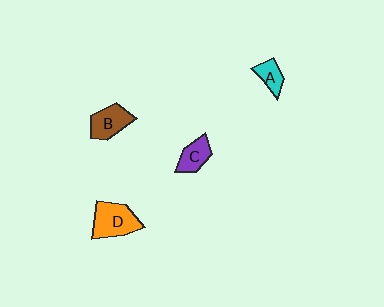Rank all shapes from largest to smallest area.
From largest to smallest: D (orange), B (brown), C (purple), A (cyan).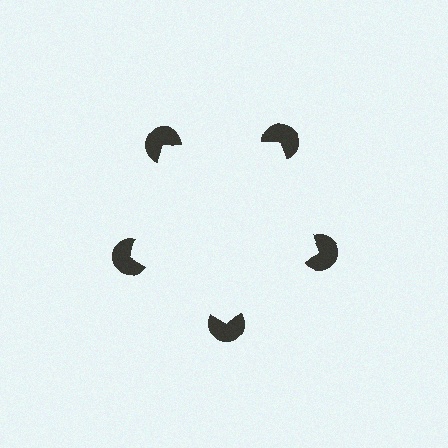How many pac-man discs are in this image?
There are 5 — one at each vertex of the illusory pentagon.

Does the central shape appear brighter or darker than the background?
It typically appears slightly brighter than the background, even though no actual brightness change is drawn.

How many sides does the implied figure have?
5 sides.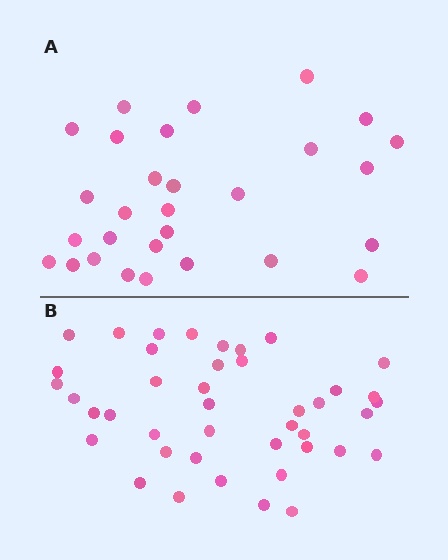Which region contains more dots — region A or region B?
Region B (the bottom region) has more dots.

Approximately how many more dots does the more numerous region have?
Region B has approximately 15 more dots than region A.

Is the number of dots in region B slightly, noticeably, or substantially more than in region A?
Region B has noticeably more, but not dramatically so. The ratio is roughly 1.4 to 1.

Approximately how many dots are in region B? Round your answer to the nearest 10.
About 40 dots. (The exact count is 42, which rounds to 40.)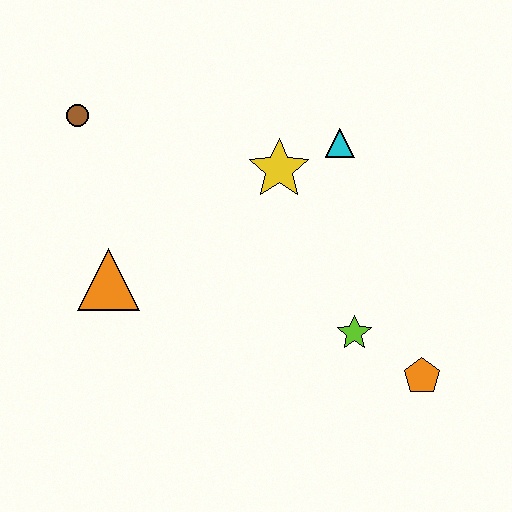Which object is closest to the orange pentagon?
The lime star is closest to the orange pentagon.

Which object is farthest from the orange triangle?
The orange pentagon is farthest from the orange triangle.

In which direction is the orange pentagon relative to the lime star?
The orange pentagon is to the right of the lime star.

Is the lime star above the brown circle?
No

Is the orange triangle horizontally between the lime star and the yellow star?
No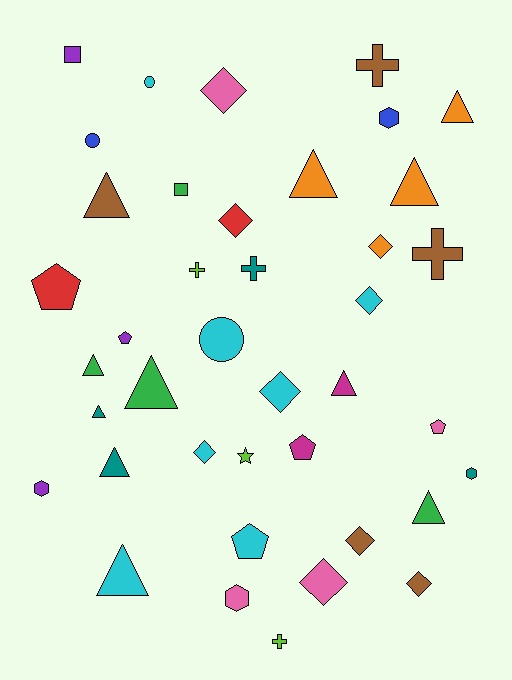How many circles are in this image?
There are 3 circles.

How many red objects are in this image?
There are 2 red objects.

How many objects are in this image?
There are 40 objects.